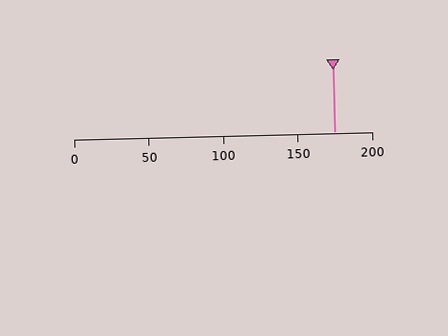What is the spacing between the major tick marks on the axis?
The major ticks are spaced 50 apart.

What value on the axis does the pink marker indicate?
The marker indicates approximately 175.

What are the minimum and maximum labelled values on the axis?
The axis runs from 0 to 200.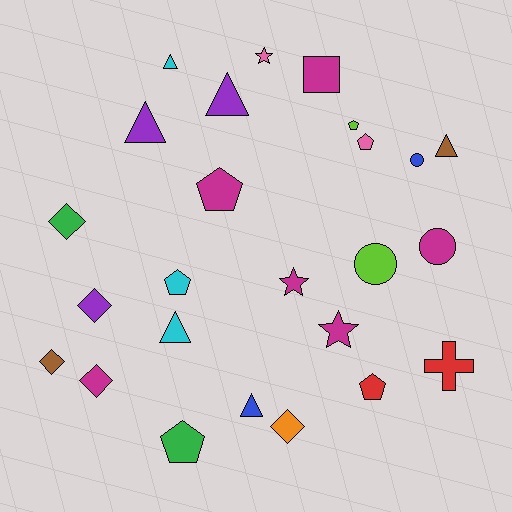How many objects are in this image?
There are 25 objects.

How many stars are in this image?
There are 3 stars.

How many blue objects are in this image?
There are 2 blue objects.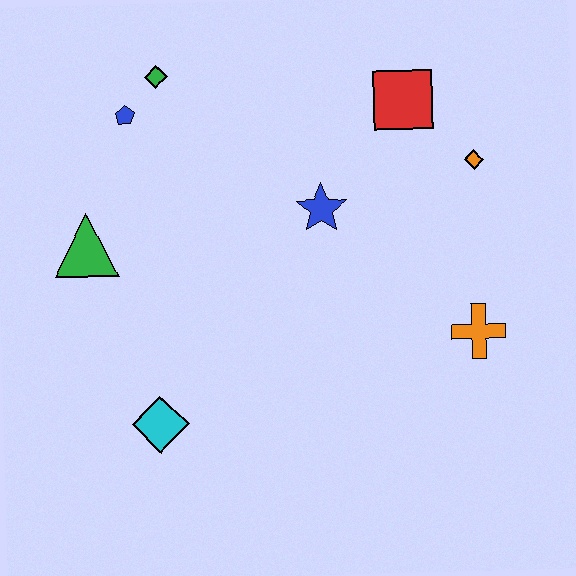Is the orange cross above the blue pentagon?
No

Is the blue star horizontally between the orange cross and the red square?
No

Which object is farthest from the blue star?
The cyan diamond is farthest from the blue star.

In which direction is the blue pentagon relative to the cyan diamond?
The blue pentagon is above the cyan diamond.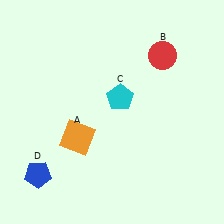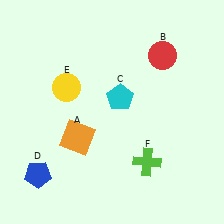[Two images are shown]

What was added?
A yellow circle (E), a lime cross (F) were added in Image 2.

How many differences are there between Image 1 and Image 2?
There are 2 differences between the two images.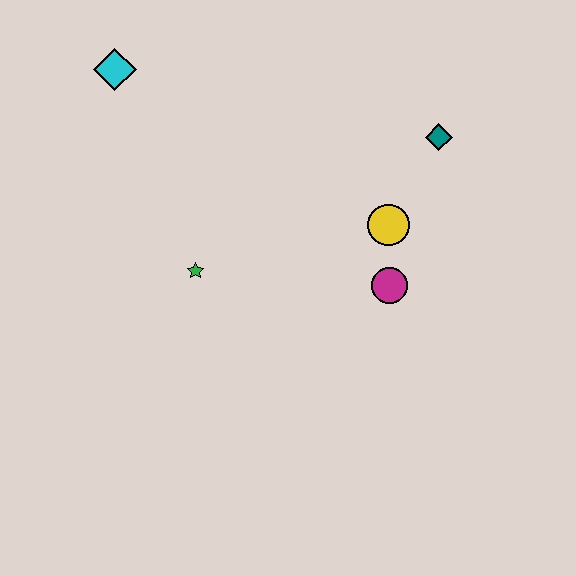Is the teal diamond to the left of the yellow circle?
No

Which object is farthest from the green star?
The teal diamond is farthest from the green star.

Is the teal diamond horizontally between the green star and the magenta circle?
No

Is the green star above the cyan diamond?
No